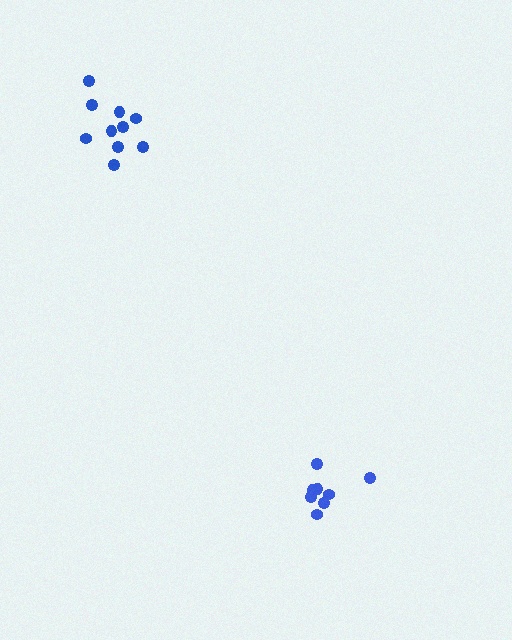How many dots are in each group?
Group 1: 10 dots, Group 2: 8 dots (18 total).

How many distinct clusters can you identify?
There are 2 distinct clusters.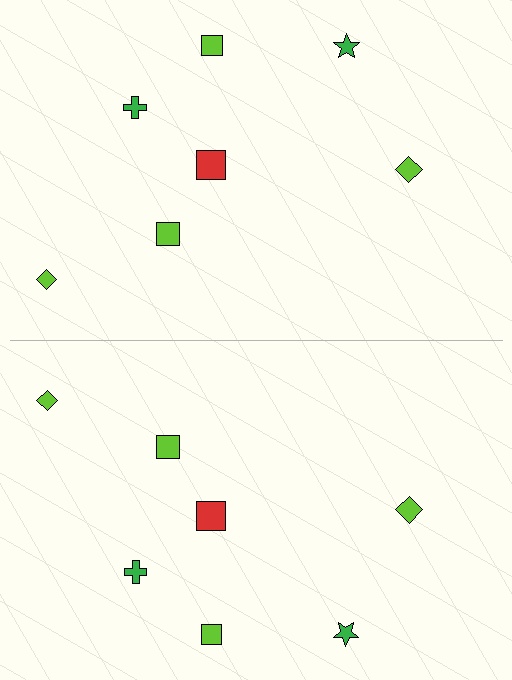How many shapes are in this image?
There are 14 shapes in this image.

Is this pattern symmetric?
Yes, this pattern has bilateral (reflection) symmetry.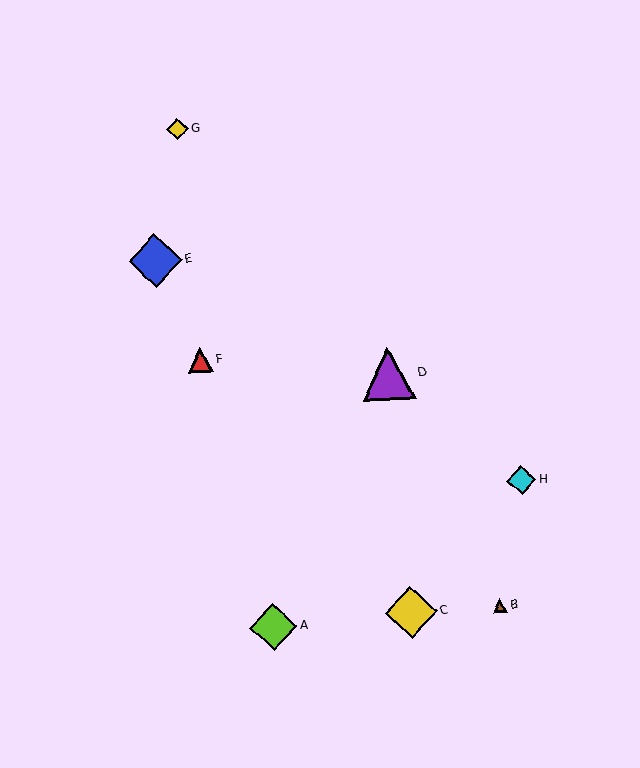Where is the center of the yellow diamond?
The center of the yellow diamond is at (177, 129).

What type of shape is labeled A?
Shape A is a lime diamond.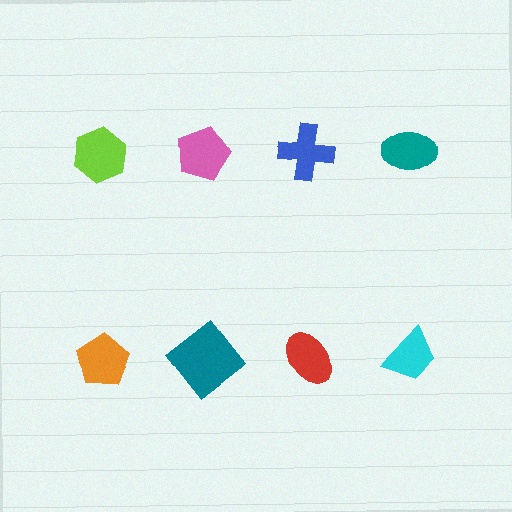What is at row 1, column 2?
A pink pentagon.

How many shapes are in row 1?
4 shapes.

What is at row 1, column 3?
A blue cross.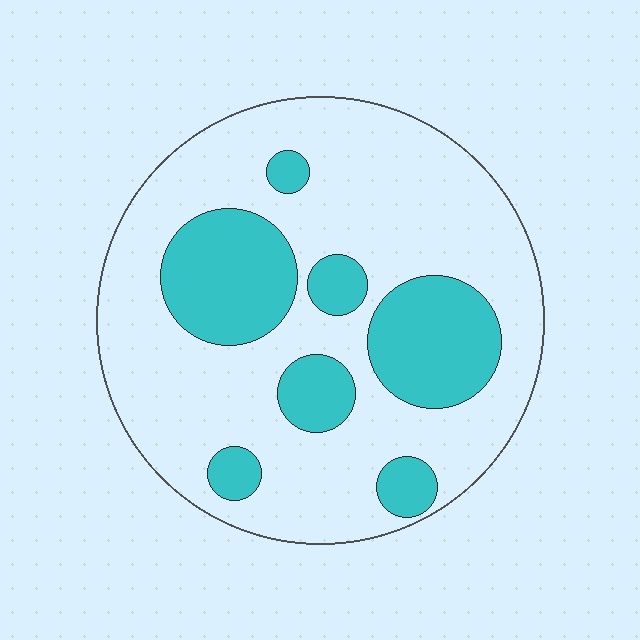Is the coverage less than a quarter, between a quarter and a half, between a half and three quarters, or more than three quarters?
Between a quarter and a half.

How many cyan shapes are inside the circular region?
7.